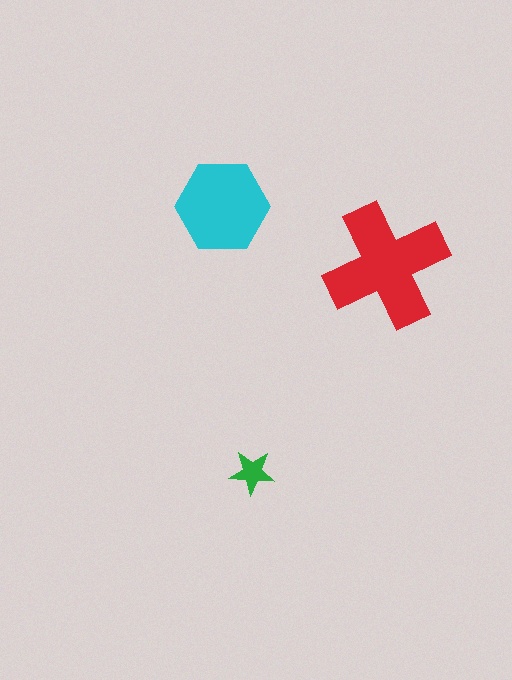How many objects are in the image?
There are 3 objects in the image.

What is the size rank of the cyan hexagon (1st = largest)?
2nd.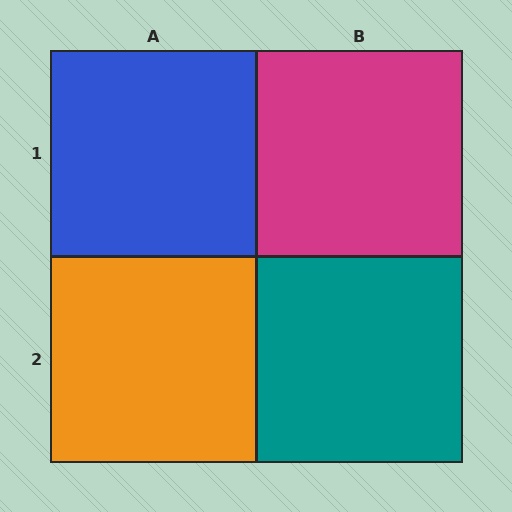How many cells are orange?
1 cell is orange.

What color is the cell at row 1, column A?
Blue.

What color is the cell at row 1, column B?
Magenta.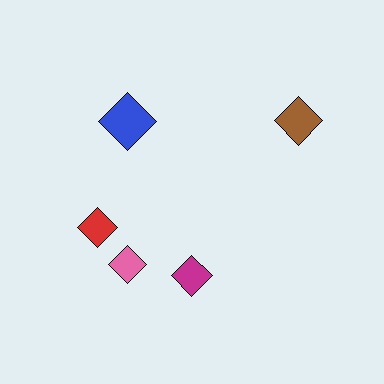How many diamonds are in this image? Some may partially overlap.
There are 5 diamonds.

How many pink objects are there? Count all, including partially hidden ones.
There is 1 pink object.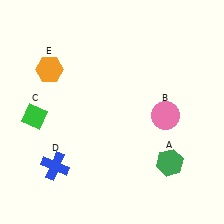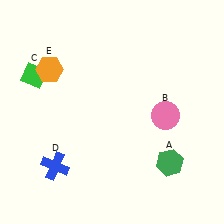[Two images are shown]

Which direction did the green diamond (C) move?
The green diamond (C) moved up.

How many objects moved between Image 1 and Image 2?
1 object moved between the two images.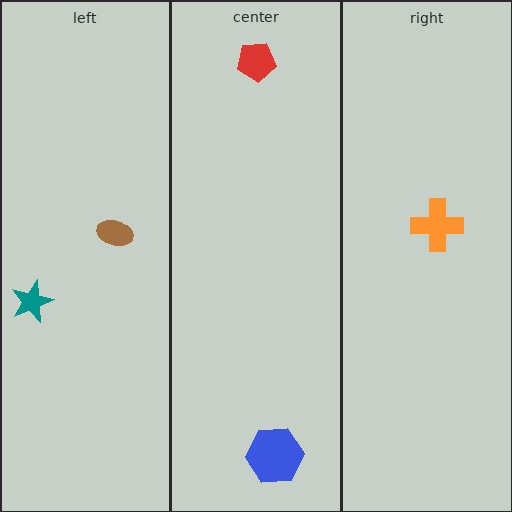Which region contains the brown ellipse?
The left region.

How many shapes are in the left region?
2.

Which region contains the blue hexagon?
The center region.